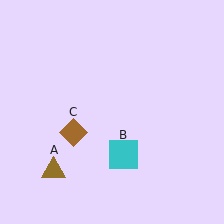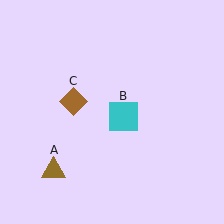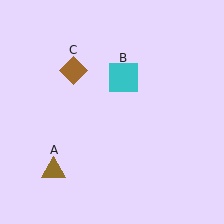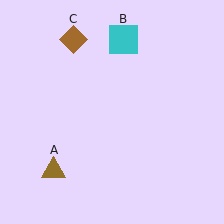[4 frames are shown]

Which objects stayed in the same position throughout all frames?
Brown triangle (object A) remained stationary.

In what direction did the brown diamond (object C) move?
The brown diamond (object C) moved up.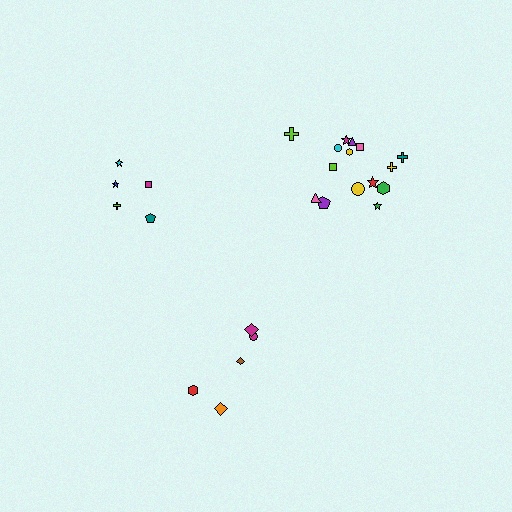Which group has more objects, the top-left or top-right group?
The top-right group.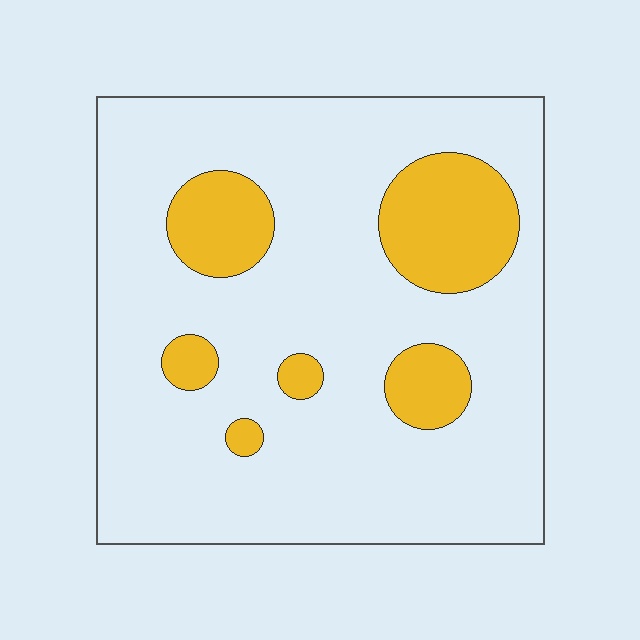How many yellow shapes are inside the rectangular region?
6.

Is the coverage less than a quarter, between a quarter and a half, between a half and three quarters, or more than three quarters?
Less than a quarter.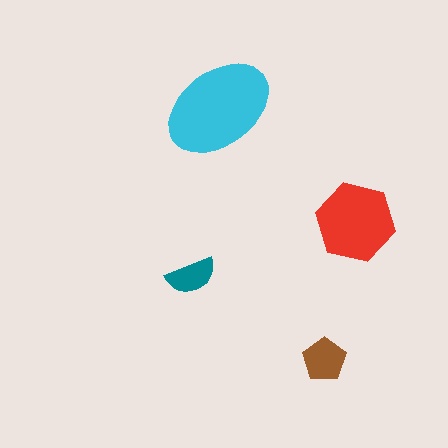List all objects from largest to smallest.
The cyan ellipse, the red hexagon, the brown pentagon, the teal semicircle.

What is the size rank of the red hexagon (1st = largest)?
2nd.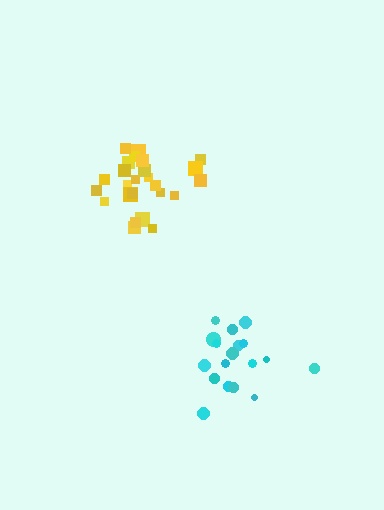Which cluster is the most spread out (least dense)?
Cyan.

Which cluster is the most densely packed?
Yellow.